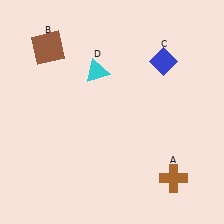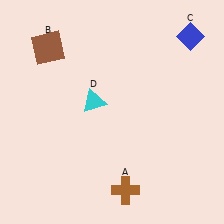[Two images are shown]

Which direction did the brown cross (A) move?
The brown cross (A) moved left.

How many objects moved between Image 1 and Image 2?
3 objects moved between the two images.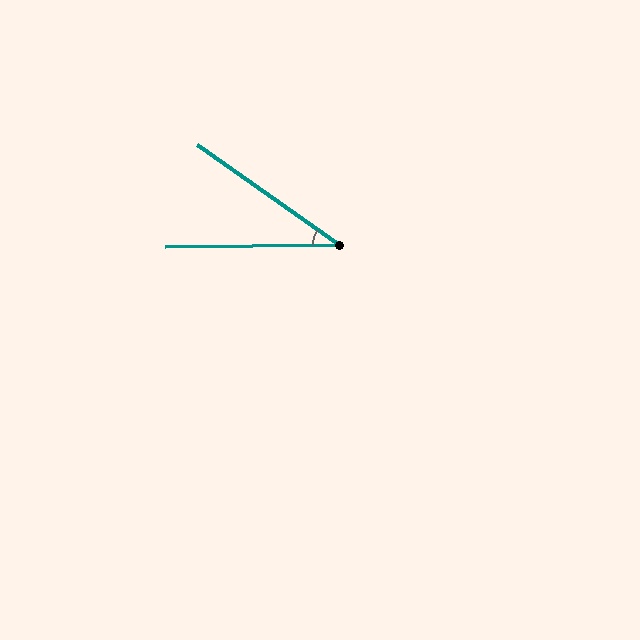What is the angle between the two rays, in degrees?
Approximately 36 degrees.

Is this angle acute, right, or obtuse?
It is acute.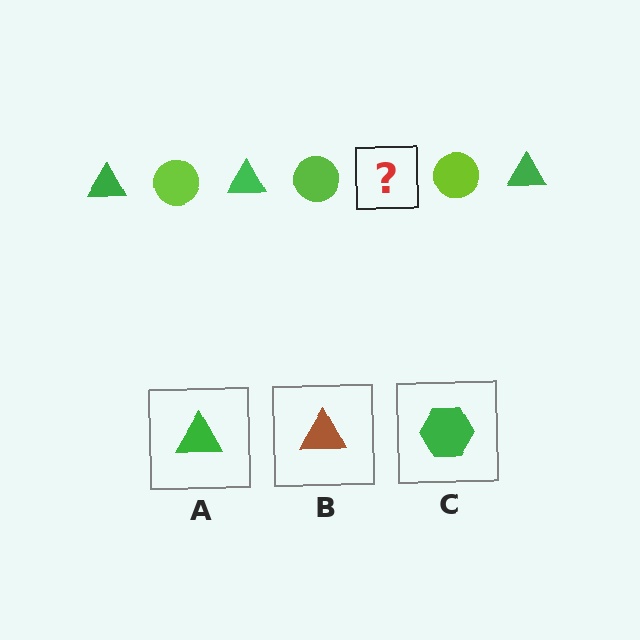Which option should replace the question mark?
Option A.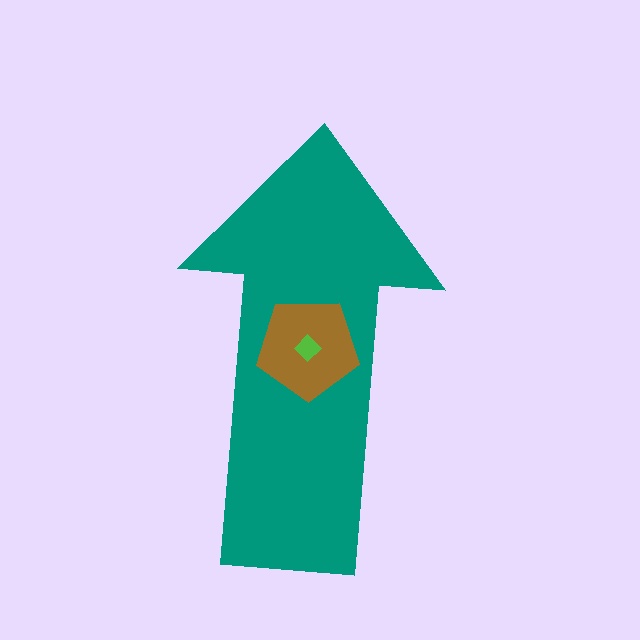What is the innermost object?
The lime diamond.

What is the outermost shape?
The teal arrow.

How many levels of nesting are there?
3.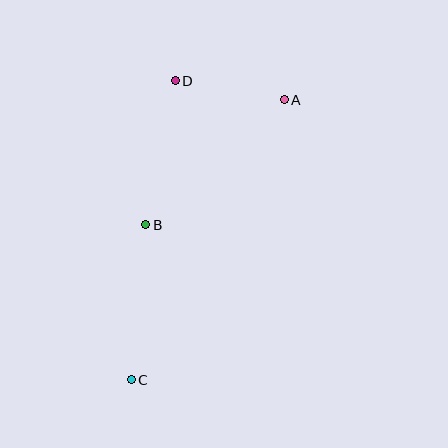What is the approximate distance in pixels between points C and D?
The distance between C and D is approximately 302 pixels.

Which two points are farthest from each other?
Points A and C are farthest from each other.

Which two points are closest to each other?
Points A and D are closest to each other.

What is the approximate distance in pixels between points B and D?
The distance between B and D is approximately 147 pixels.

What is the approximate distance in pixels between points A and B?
The distance between A and B is approximately 186 pixels.